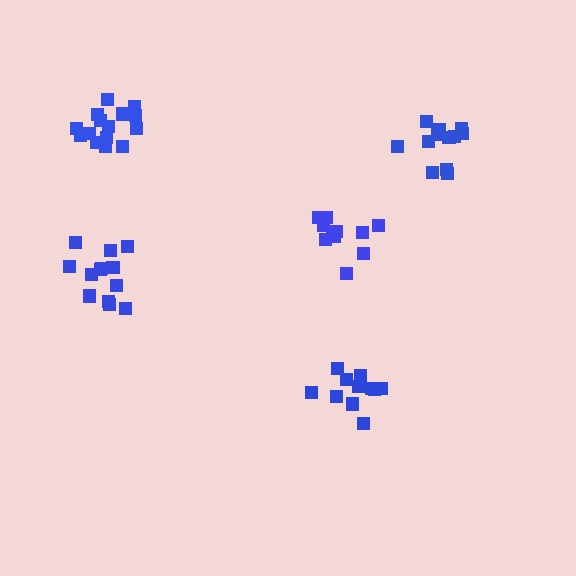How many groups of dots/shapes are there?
There are 5 groups.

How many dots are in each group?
Group 1: 15 dots, Group 2: 13 dots, Group 3: 11 dots, Group 4: 13 dots, Group 5: 12 dots (64 total).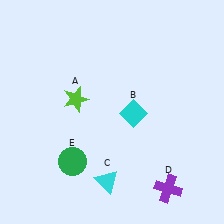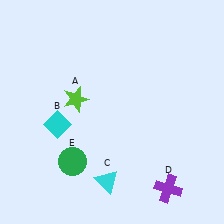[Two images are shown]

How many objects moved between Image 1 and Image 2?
1 object moved between the two images.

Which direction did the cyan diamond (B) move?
The cyan diamond (B) moved left.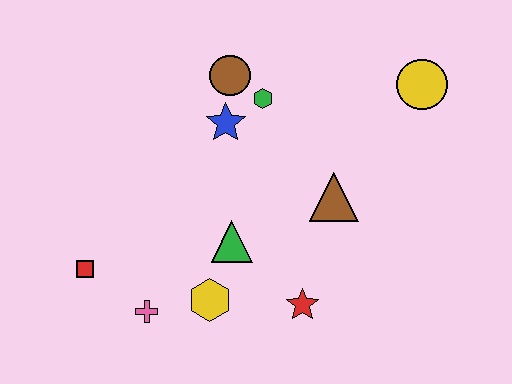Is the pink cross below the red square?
Yes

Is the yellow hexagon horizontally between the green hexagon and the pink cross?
Yes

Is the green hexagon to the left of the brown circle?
No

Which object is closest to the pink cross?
The yellow hexagon is closest to the pink cross.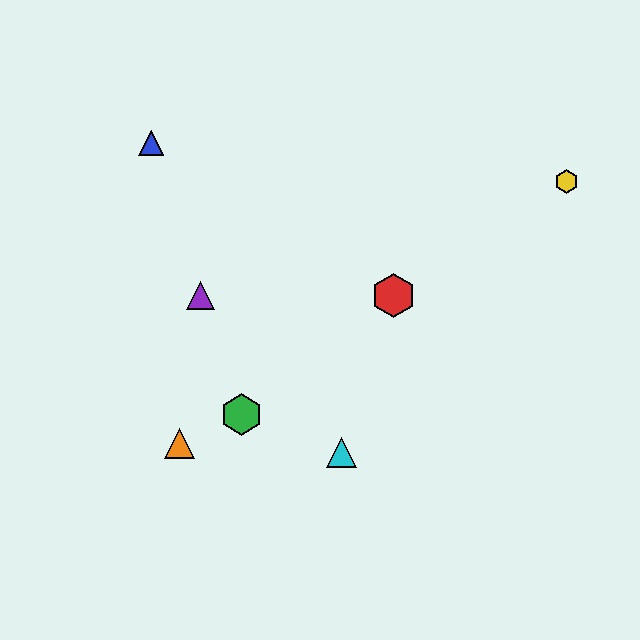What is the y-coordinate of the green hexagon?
The green hexagon is at y≈415.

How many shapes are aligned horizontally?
2 shapes (the red hexagon, the purple triangle) are aligned horizontally.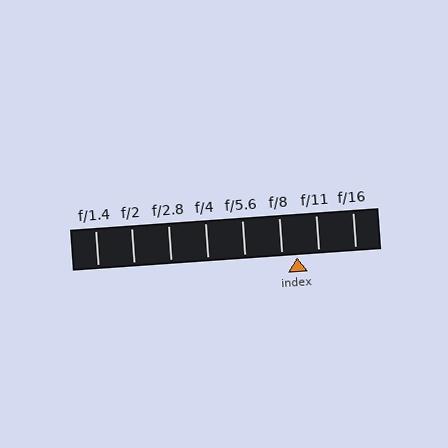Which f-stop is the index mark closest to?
The index mark is closest to f/8.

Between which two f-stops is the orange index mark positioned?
The index mark is between f/8 and f/11.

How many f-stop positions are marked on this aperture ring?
There are 8 f-stop positions marked.